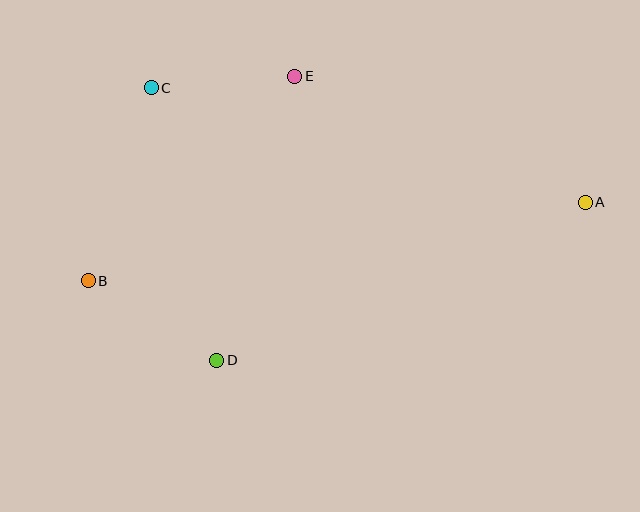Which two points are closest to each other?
Points C and E are closest to each other.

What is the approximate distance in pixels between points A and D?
The distance between A and D is approximately 401 pixels.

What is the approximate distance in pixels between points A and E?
The distance between A and E is approximately 317 pixels.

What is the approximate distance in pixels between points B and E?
The distance between B and E is approximately 291 pixels.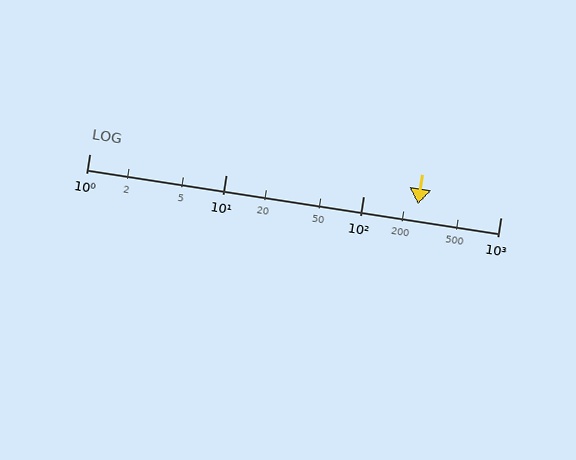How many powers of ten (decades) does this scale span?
The scale spans 3 decades, from 1 to 1000.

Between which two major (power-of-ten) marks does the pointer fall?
The pointer is between 100 and 1000.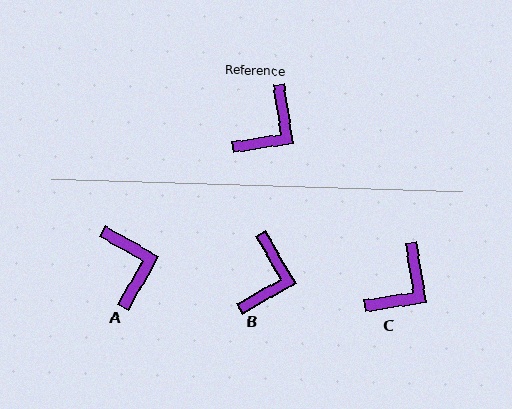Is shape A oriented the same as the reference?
No, it is off by about 51 degrees.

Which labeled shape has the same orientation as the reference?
C.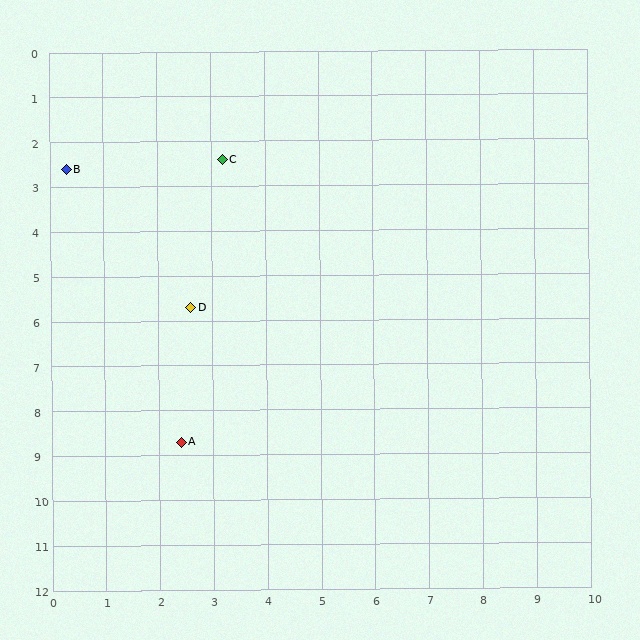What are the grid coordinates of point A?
Point A is at approximately (2.4, 8.7).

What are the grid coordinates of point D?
Point D is at approximately (2.6, 5.7).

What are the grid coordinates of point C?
Point C is at approximately (3.2, 2.4).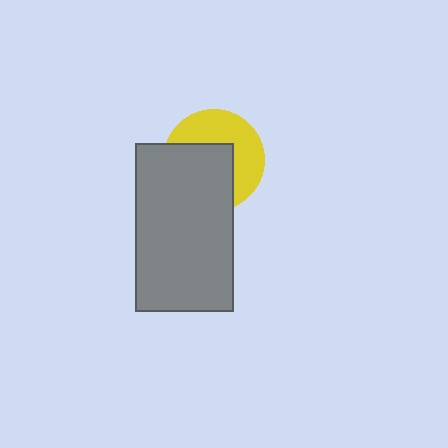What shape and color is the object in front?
The object in front is a gray rectangle.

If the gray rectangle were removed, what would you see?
You would see the complete yellow circle.